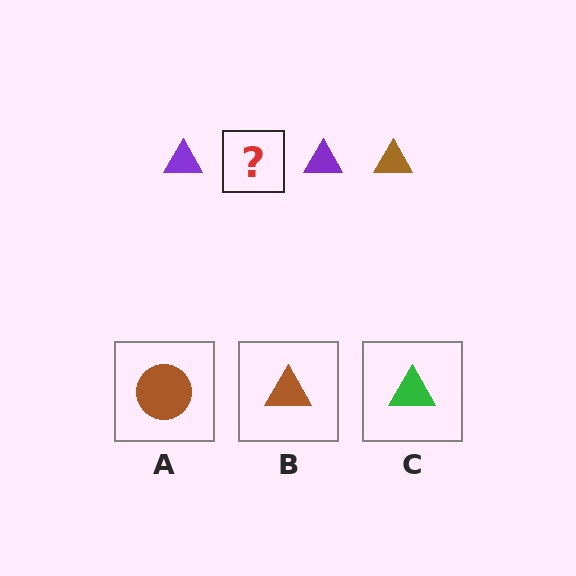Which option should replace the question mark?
Option B.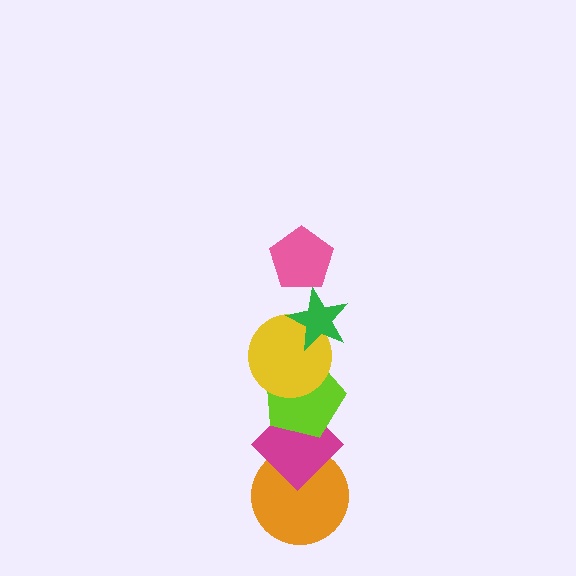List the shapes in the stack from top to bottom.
From top to bottom: the pink pentagon, the green star, the yellow circle, the lime pentagon, the magenta diamond, the orange circle.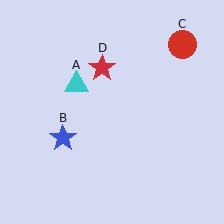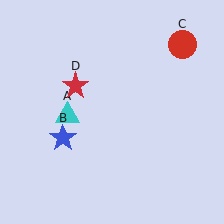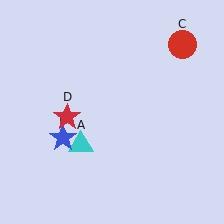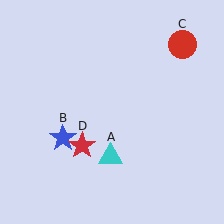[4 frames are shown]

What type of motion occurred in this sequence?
The cyan triangle (object A), red star (object D) rotated counterclockwise around the center of the scene.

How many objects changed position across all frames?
2 objects changed position: cyan triangle (object A), red star (object D).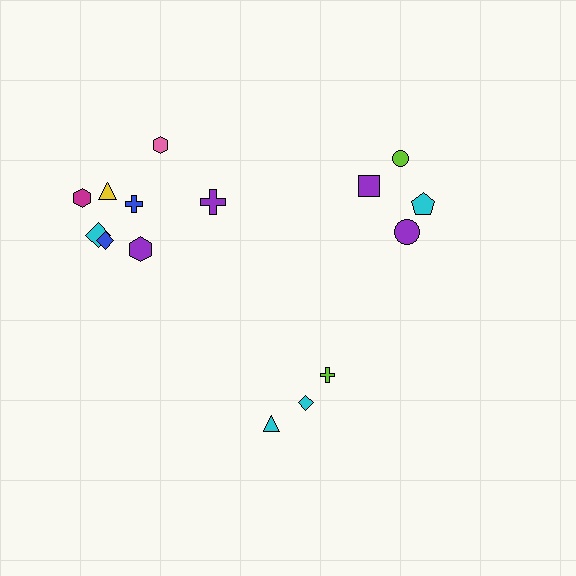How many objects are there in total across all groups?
There are 15 objects.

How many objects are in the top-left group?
There are 8 objects.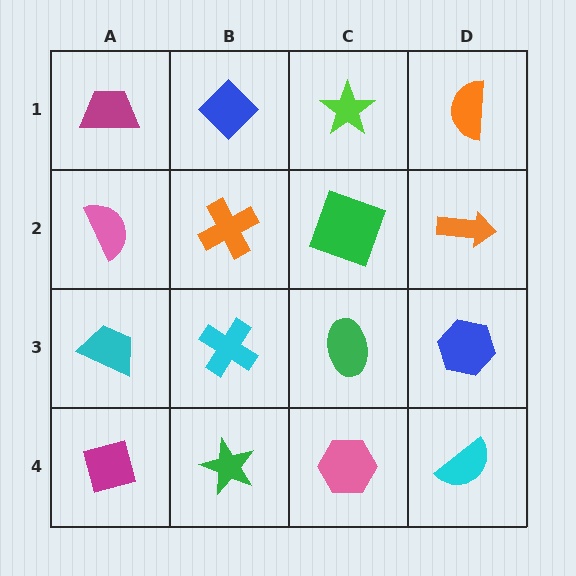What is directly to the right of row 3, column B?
A green ellipse.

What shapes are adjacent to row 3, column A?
A pink semicircle (row 2, column A), a magenta square (row 4, column A), a cyan cross (row 3, column B).